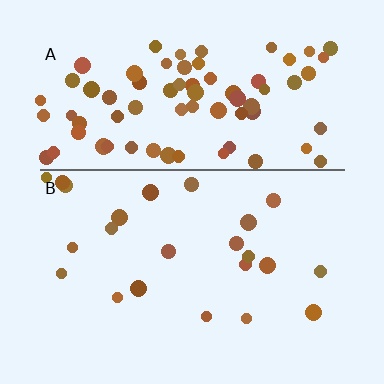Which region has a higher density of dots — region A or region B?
A (the top).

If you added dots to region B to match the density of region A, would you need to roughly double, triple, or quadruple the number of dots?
Approximately triple.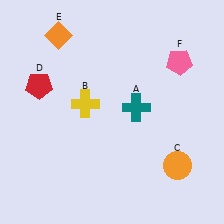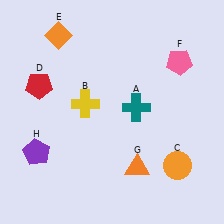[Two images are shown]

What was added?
An orange triangle (G), a purple pentagon (H) were added in Image 2.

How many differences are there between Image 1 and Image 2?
There are 2 differences between the two images.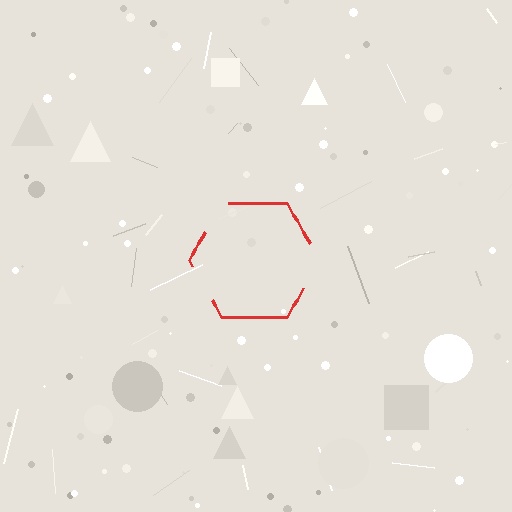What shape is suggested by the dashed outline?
The dashed outline suggests a hexagon.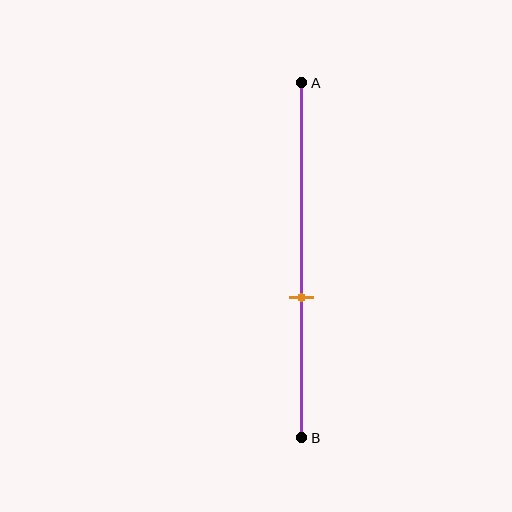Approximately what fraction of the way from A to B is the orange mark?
The orange mark is approximately 60% of the way from A to B.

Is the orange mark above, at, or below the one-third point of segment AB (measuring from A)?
The orange mark is below the one-third point of segment AB.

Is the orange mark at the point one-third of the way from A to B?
No, the mark is at about 60% from A, not at the 33% one-third point.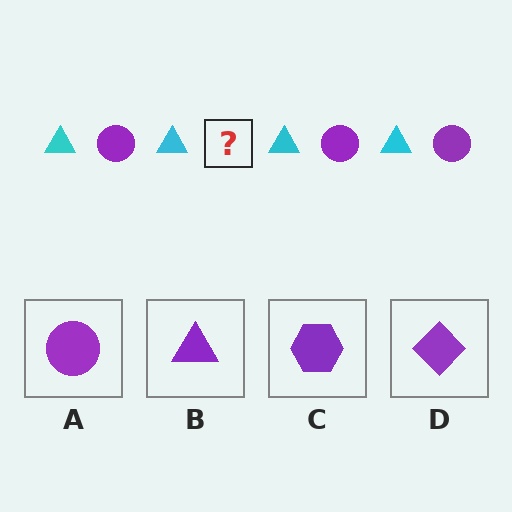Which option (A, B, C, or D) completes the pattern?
A.